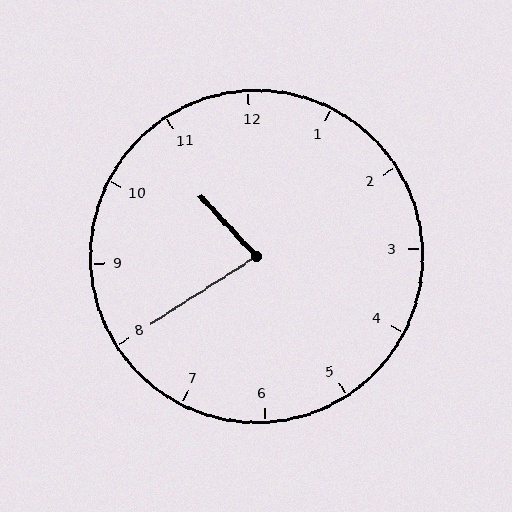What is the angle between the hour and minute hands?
Approximately 80 degrees.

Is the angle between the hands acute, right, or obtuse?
It is acute.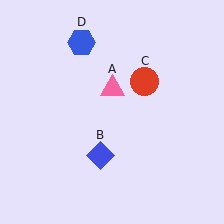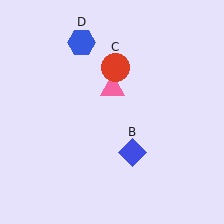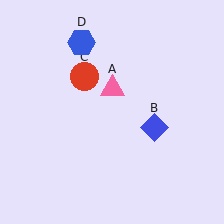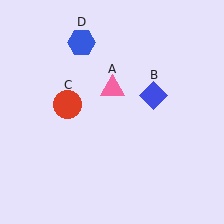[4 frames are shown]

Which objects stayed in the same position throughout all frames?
Pink triangle (object A) and blue hexagon (object D) remained stationary.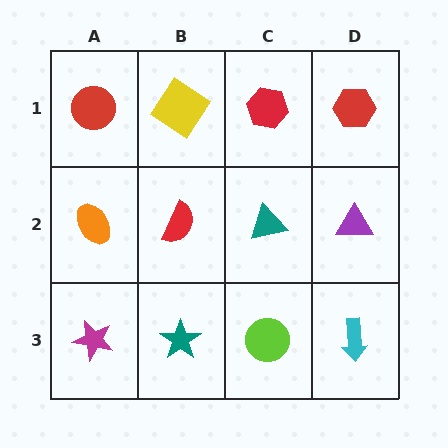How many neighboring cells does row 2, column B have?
4.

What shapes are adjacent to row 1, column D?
A purple triangle (row 2, column D), a red hexagon (row 1, column C).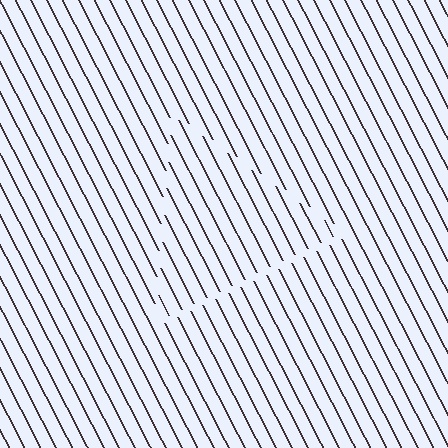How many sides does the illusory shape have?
3 sides — the line-ends trace a triangle.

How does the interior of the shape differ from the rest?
The interior of the shape contains the same grating, shifted by half a period — the contour is defined by the phase discontinuity where line-ends from the inner and outer gratings abut.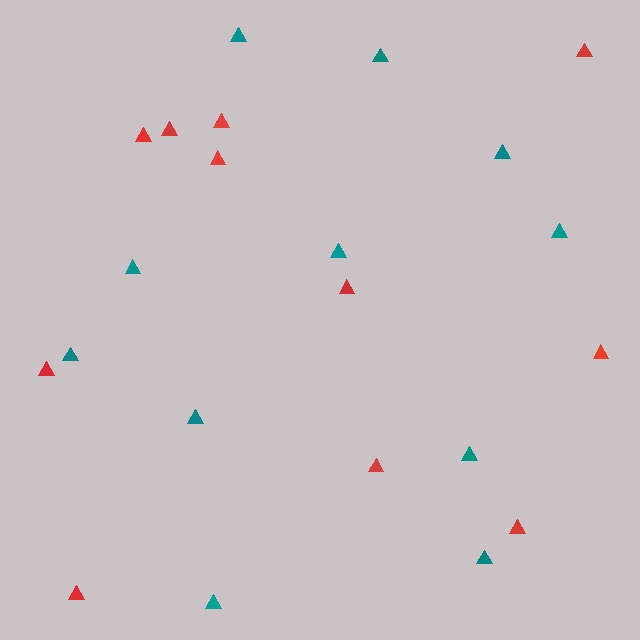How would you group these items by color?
There are 2 groups: one group of red triangles (11) and one group of teal triangles (11).